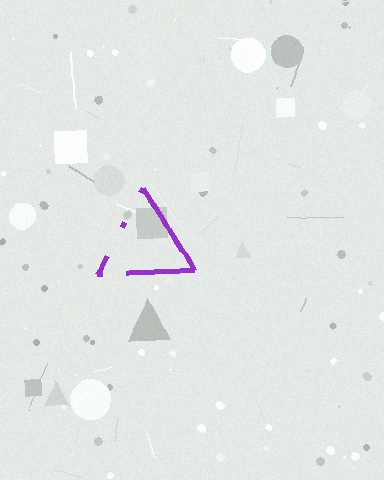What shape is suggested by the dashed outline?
The dashed outline suggests a triangle.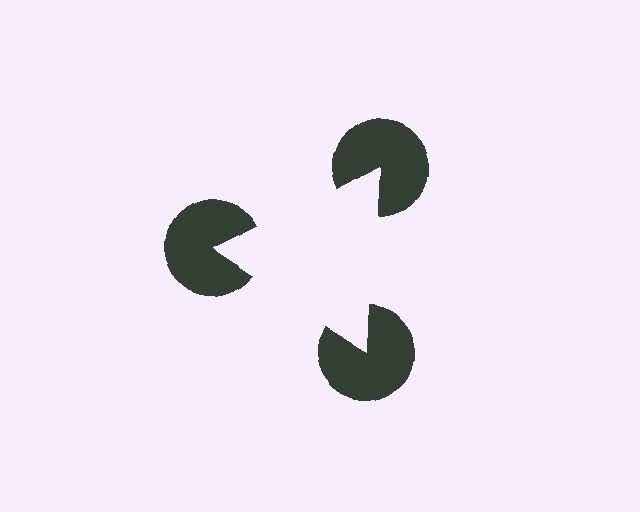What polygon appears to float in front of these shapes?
An illusory triangle — its edges are inferred from the aligned wedge cuts in the pac-man discs, not physically drawn.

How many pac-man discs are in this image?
There are 3 — one at each vertex of the illusory triangle.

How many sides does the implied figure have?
3 sides.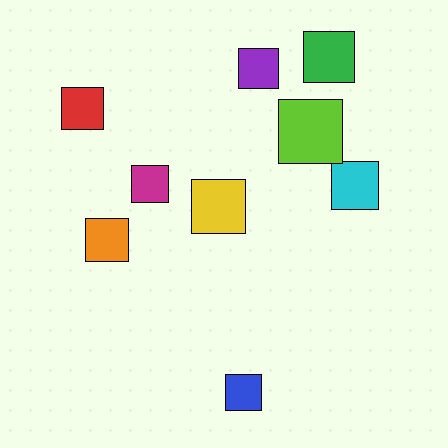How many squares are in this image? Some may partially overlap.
There are 9 squares.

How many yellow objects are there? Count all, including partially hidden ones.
There is 1 yellow object.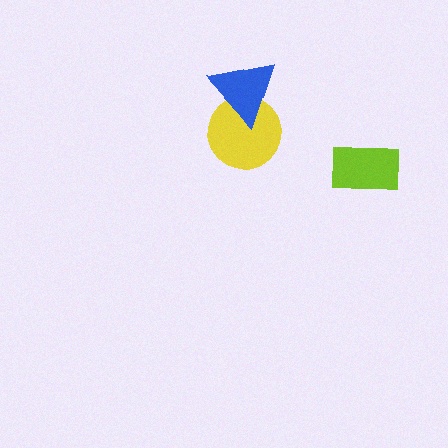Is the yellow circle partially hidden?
Yes, it is partially covered by another shape.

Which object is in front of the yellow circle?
The blue triangle is in front of the yellow circle.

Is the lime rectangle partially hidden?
No, no other shape covers it.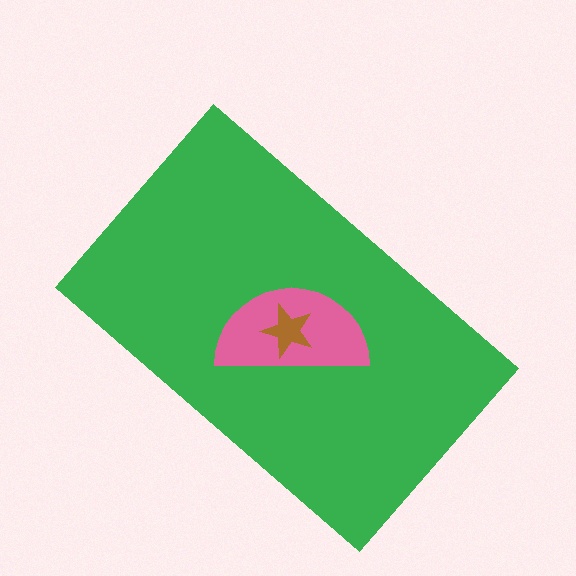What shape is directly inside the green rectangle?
The pink semicircle.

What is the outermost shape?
The green rectangle.